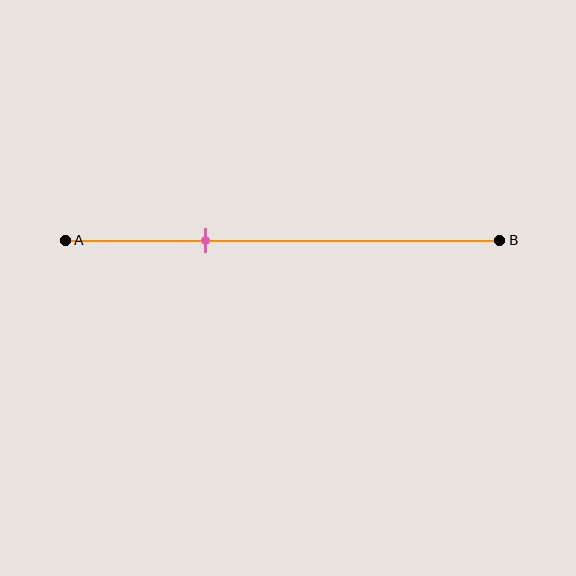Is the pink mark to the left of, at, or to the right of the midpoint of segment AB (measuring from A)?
The pink mark is to the left of the midpoint of segment AB.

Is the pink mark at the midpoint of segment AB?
No, the mark is at about 30% from A, not at the 50% midpoint.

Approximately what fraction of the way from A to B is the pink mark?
The pink mark is approximately 30% of the way from A to B.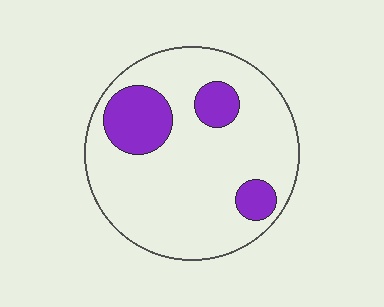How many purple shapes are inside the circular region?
3.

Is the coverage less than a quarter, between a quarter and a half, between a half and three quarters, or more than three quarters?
Less than a quarter.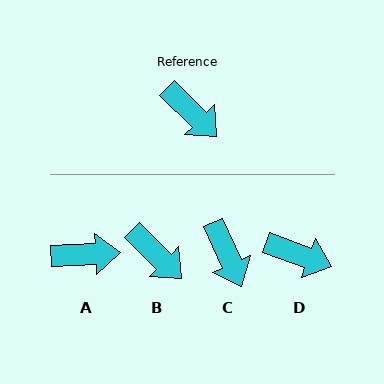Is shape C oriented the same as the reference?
No, it is off by about 21 degrees.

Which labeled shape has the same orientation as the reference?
B.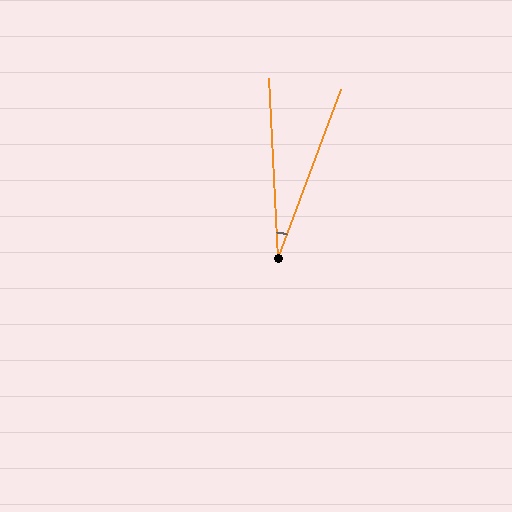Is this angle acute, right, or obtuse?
It is acute.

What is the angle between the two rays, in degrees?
Approximately 23 degrees.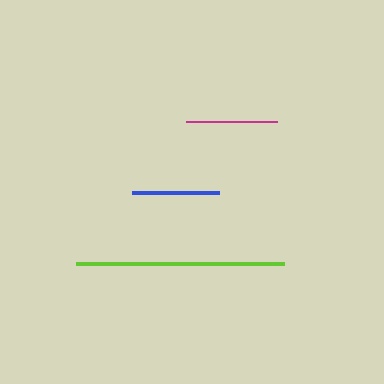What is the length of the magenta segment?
The magenta segment is approximately 91 pixels long.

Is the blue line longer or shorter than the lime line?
The lime line is longer than the blue line.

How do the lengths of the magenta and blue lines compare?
The magenta and blue lines are approximately the same length.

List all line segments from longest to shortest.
From longest to shortest: lime, magenta, blue.